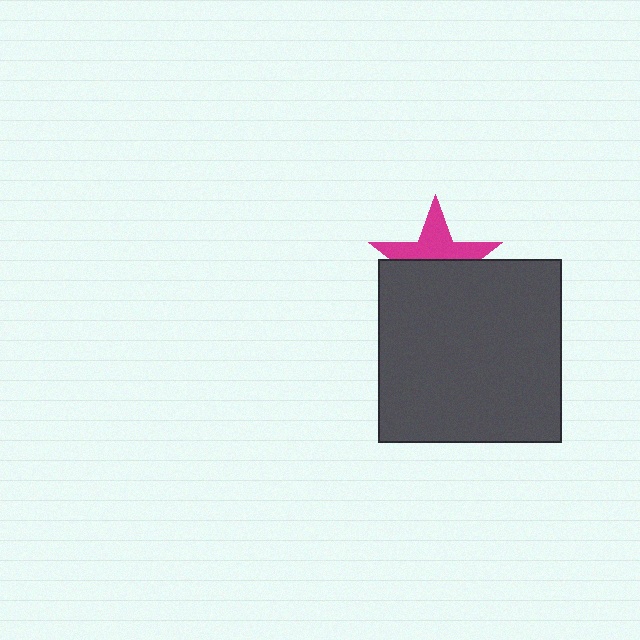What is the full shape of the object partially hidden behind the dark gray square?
The partially hidden object is a magenta star.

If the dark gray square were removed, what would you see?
You would see the complete magenta star.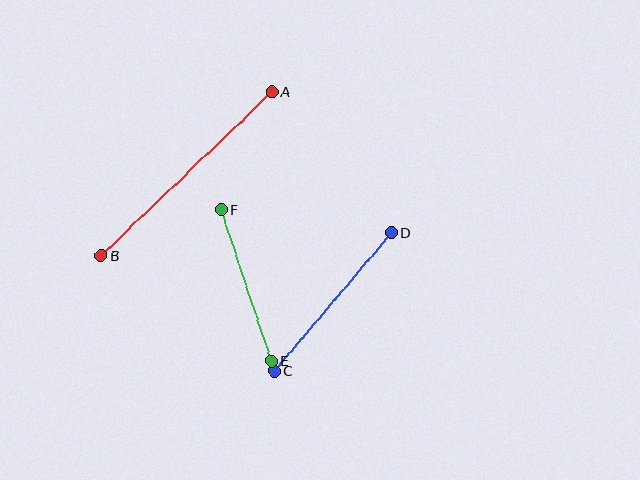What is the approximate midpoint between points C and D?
The midpoint is at approximately (333, 302) pixels.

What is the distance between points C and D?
The distance is approximately 181 pixels.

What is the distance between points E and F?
The distance is approximately 159 pixels.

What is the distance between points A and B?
The distance is approximately 236 pixels.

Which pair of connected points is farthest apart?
Points A and B are farthest apart.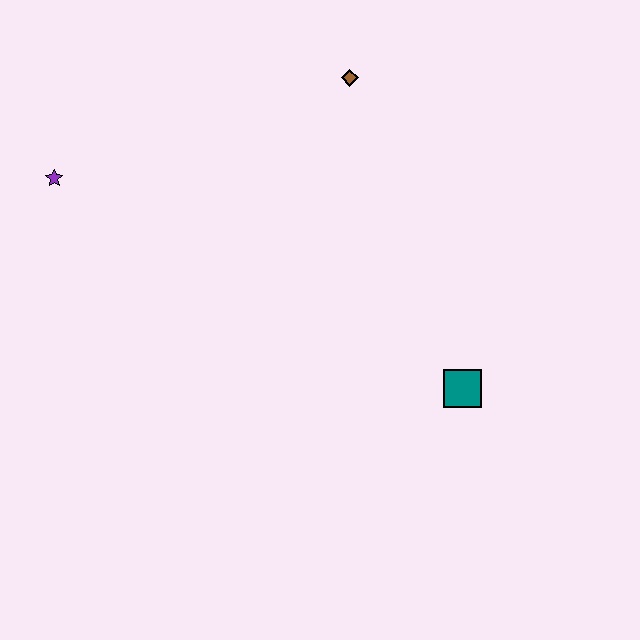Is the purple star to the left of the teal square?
Yes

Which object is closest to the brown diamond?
The purple star is closest to the brown diamond.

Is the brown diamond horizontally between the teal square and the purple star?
Yes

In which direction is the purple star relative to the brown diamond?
The purple star is to the left of the brown diamond.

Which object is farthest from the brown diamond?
The teal square is farthest from the brown diamond.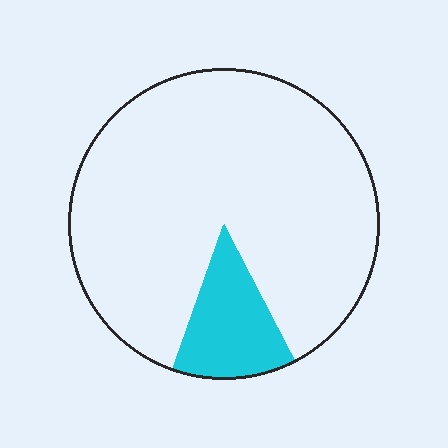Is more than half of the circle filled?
No.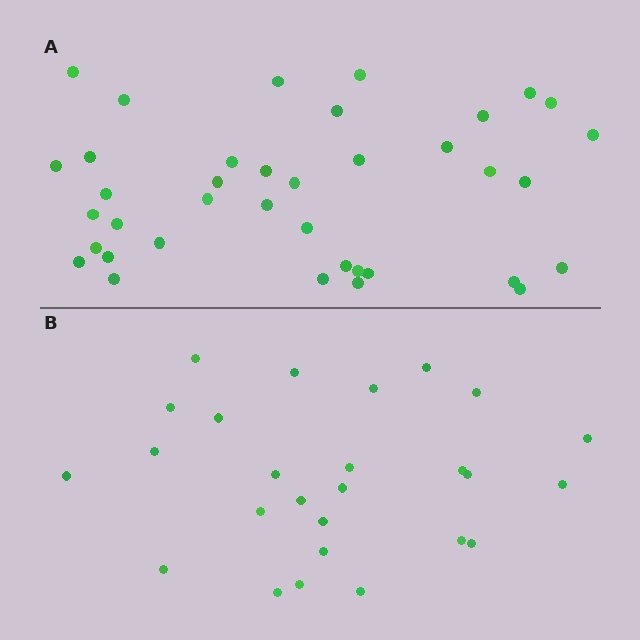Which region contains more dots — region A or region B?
Region A (the top region) has more dots.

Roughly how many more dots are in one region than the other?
Region A has roughly 12 or so more dots than region B.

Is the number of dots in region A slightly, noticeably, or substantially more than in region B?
Region A has substantially more. The ratio is roughly 1.5 to 1.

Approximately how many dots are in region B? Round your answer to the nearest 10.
About 30 dots. (The exact count is 26, which rounds to 30.)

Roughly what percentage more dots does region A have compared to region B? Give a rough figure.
About 45% more.